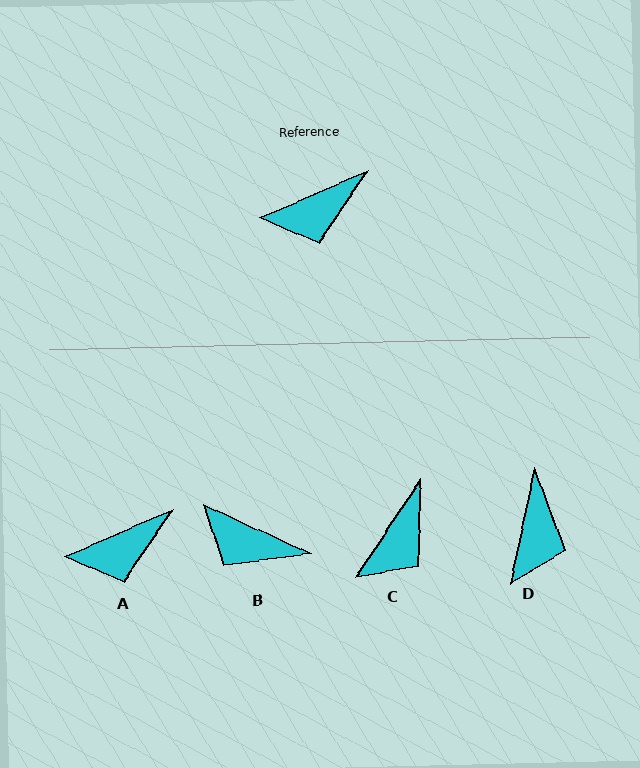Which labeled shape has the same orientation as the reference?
A.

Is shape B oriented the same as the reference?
No, it is off by about 48 degrees.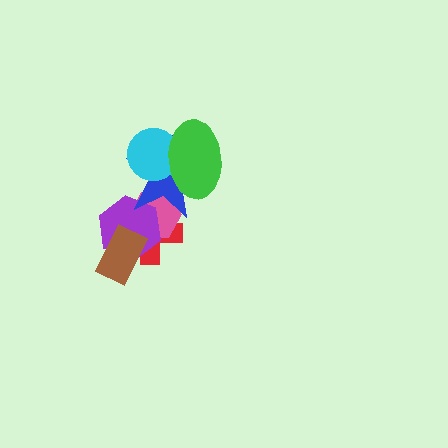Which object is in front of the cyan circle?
The green ellipse is in front of the cyan circle.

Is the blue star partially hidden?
Yes, it is partially covered by another shape.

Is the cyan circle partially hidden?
Yes, it is partially covered by another shape.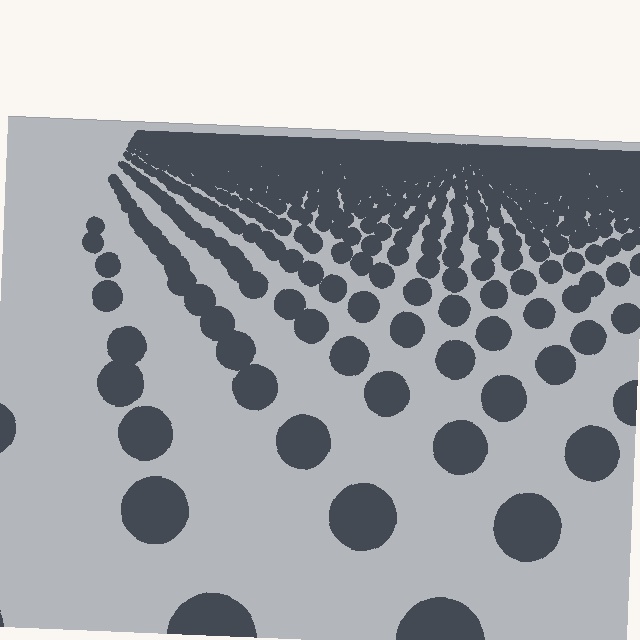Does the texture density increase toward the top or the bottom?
Density increases toward the top.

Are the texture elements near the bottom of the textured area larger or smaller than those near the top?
Larger. Near the bottom, elements are closer to the viewer and appear at a bigger on-screen size.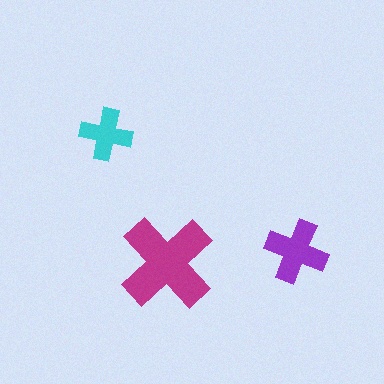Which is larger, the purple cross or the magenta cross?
The magenta one.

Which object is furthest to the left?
The cyan cross is leftmost.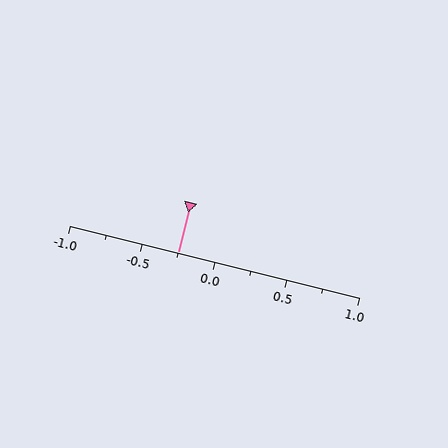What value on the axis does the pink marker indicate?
The marker indicates approximately -0.25.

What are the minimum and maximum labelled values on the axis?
The axis runs from -1.0 to 1.0.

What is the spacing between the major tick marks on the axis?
The major ticks are spaced 0.5 apart.